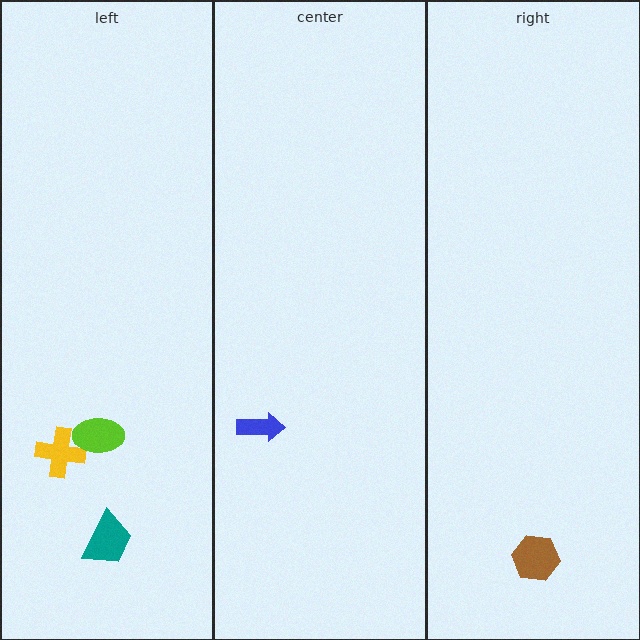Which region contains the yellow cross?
The left region.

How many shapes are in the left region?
3.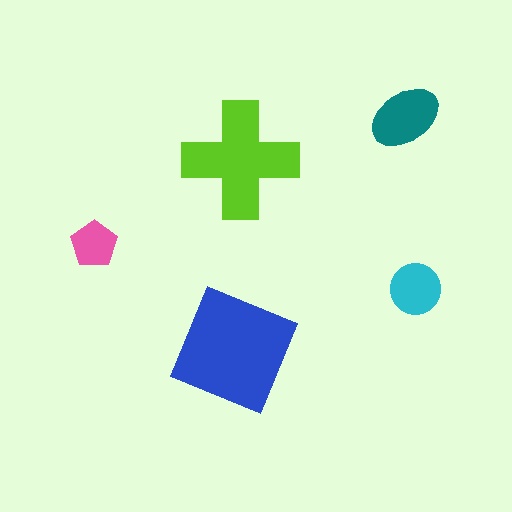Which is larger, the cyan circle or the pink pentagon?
The cyan circle.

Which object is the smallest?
The pink pentagon.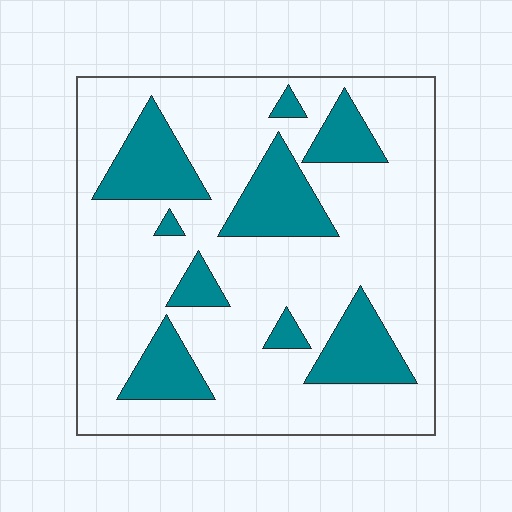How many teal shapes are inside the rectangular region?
9.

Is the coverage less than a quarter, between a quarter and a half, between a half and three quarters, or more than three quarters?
Less than a quarter.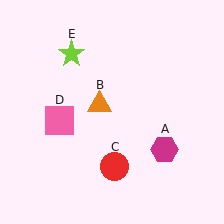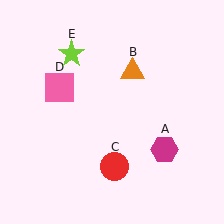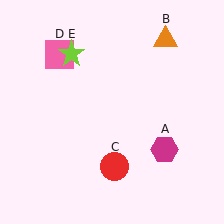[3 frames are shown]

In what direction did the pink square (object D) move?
The pink square (object D) moved up.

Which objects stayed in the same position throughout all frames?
Magenta hexagon (object A) and red circle (object C) and lime star (object E) remained stationary.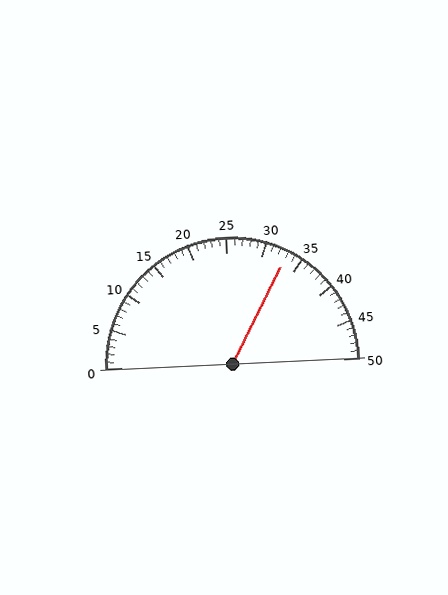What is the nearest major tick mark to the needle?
The nearest major tick mark is 35.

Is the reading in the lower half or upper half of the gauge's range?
The reading is in the upper half of the range (0 to 50).